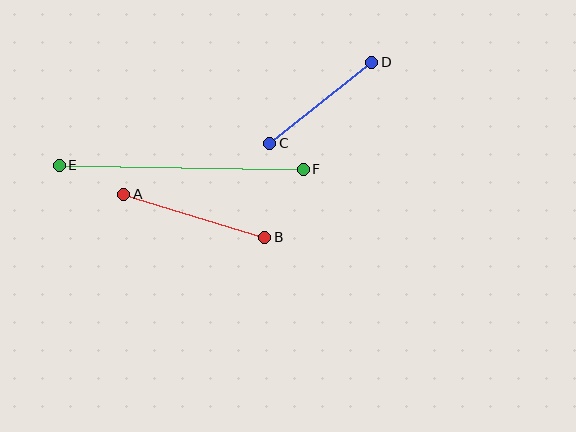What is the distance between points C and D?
The distance is approximately 130 pixels.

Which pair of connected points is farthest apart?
Points E and F are farthest apart.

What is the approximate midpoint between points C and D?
The midpoint is at approximately (321, 103) pixels.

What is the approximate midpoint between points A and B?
The midpoint is at approximately (194, 216) pixels.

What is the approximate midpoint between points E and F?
The midpoint is at approximately (181, 167) pixels.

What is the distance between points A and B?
The distance is approximately 147 pixels.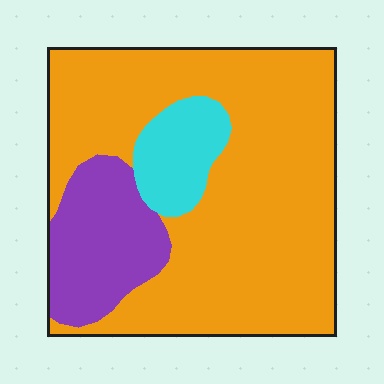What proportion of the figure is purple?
Purple covers 18% of the figure.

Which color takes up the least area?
Cyan, at roughly 10%.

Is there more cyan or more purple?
Purple.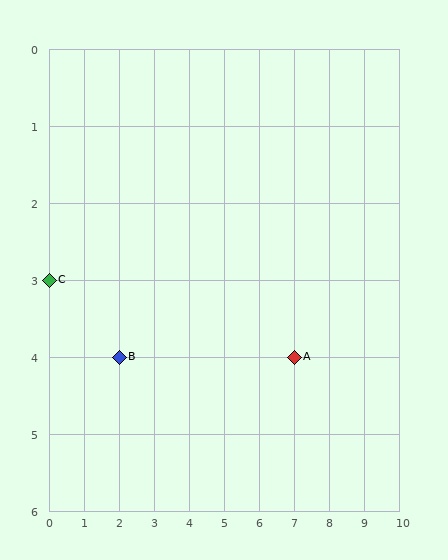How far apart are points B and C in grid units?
Points B and C are 2 columns and 1 row apart (about 2.2 grid units diagonally).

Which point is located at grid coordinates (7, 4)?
Point A is at (7, 4).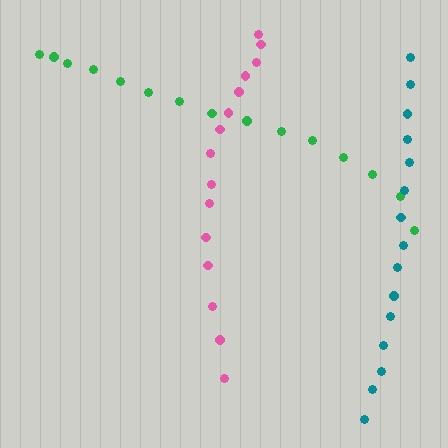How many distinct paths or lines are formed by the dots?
There are 3 distinct paths.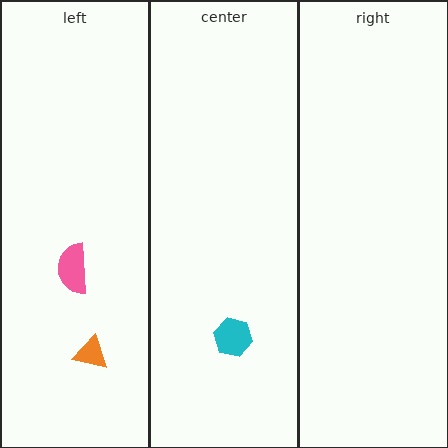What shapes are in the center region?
The cyan hexagon.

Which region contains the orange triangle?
The left region.